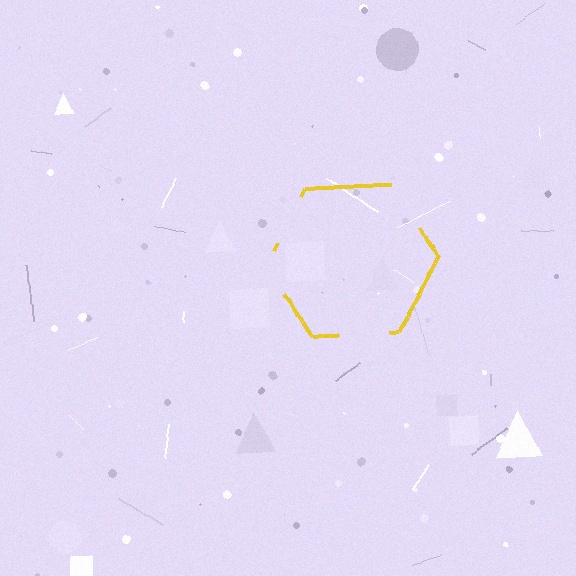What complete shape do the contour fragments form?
The contour fragments form a hexagon.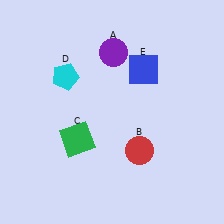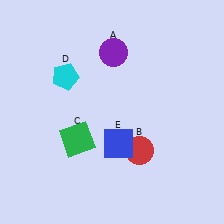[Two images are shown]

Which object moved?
The blue square (E) moved down.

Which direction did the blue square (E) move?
The blue square (E) moved down.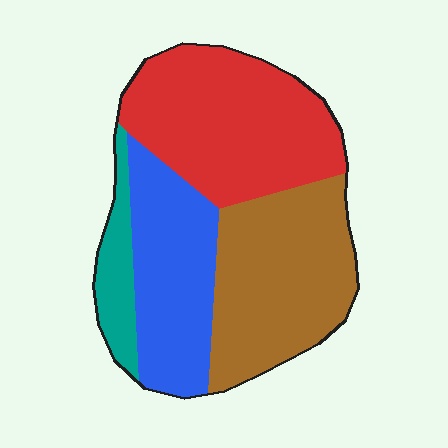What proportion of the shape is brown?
Brown covers about 30% of the shape.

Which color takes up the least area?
Teal, at roughly 10%.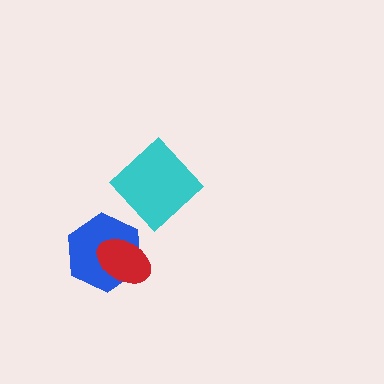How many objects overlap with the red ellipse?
1 object overlaps with the red ellipse.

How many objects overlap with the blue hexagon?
1 object overlaps with the blue hexagon.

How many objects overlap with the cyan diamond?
0 objects overlap with the cyan diamond.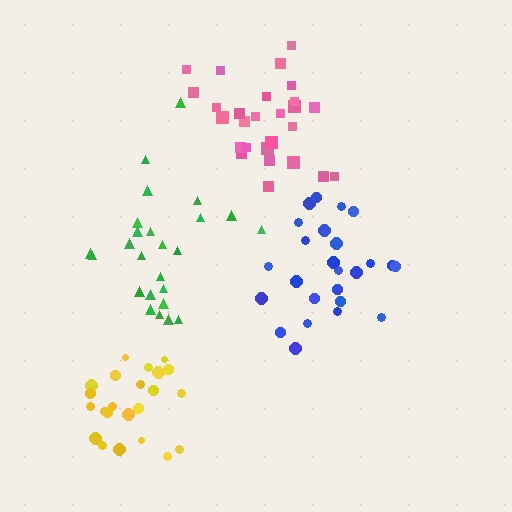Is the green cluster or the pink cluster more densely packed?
Pink.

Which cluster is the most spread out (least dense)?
Green.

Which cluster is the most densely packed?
Yellow.